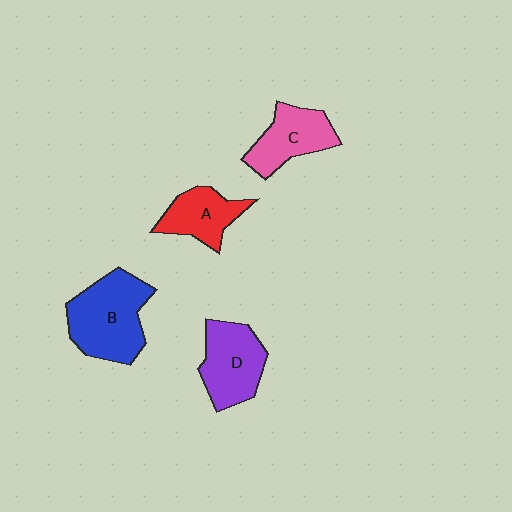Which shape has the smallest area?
Shape A (red).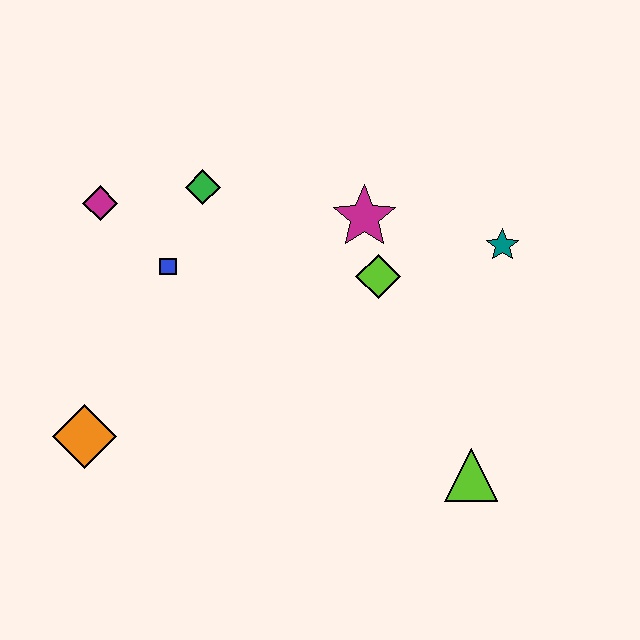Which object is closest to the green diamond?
The blue square is closest to the green diamond.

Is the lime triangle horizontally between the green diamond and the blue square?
No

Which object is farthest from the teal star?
The orange diamond is farthest from the teal star.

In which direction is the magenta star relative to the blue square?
The magenta star is to the right of the blue square.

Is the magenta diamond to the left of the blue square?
Yes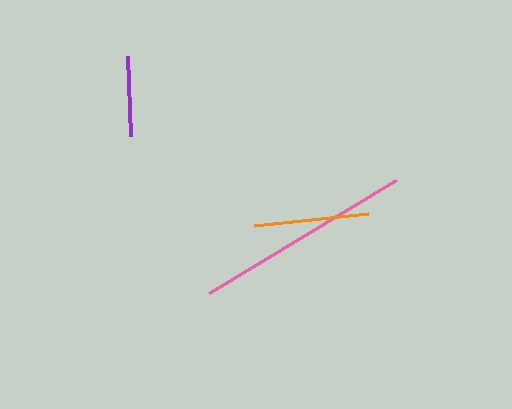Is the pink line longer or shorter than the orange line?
The pink line is longer than the orange line.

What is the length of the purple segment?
The purple segment is approximately 80 pixels long.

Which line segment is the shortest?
The purple line is the shortest at approximately 80 pixels.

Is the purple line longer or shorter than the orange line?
The orange line is longer than the purple line.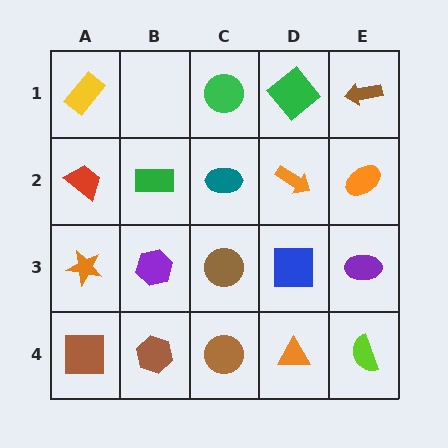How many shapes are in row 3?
5 shapes.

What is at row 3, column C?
A brown circle.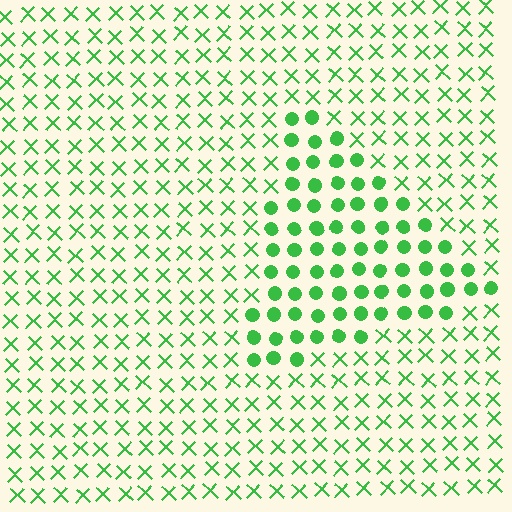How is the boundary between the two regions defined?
The boundary is defined by a change in element shape: circles inside vs. X marks outside. All elements share the same color and spacing.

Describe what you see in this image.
The image is filled with small green elements arranged in a uniform grid. A triangle-shaped region contains circles, while the surrounding area contains X marks. The boundary is defined purely by the change in element shape.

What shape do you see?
I see a triangle.